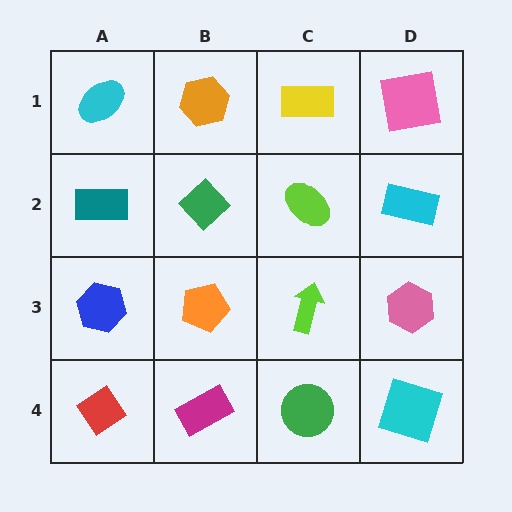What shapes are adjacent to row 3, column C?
A lime ellipse (row 2, column C), a green circle (row 4, column C), an orange pentagon (row 3, column B), a pink hexagon (row 3, column D).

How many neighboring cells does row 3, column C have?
4.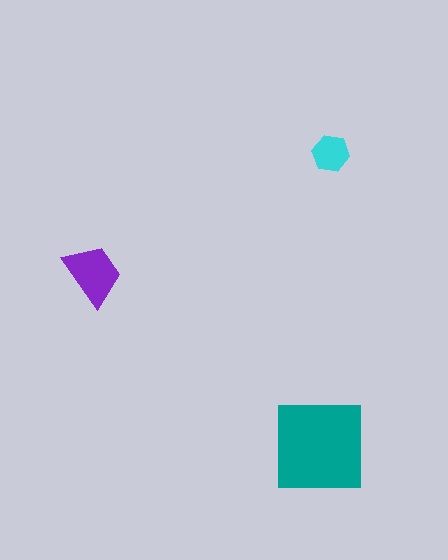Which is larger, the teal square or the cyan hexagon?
The teal square.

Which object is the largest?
The teal square.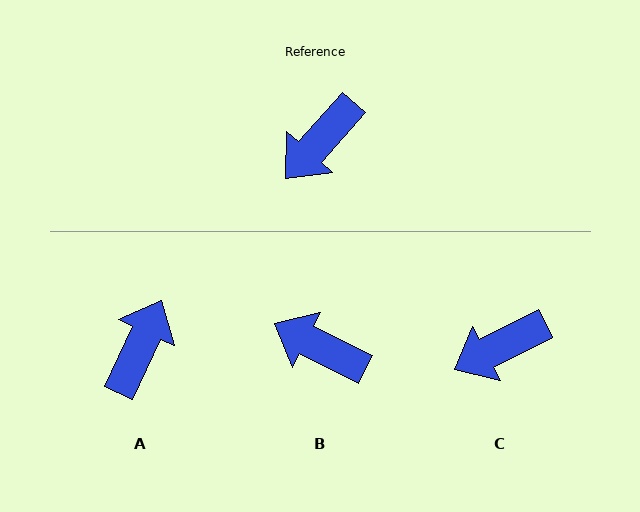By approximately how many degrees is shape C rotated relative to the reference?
Approximately 21 degrees clockwise.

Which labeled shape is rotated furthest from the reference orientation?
A, about 162 degrees away.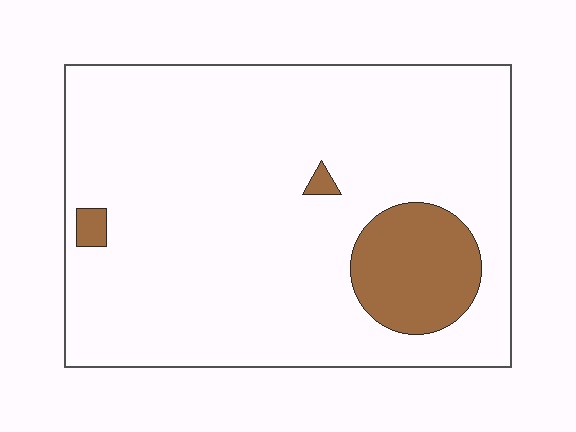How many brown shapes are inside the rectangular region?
3.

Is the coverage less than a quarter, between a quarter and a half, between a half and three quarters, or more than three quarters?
Less than a quarter.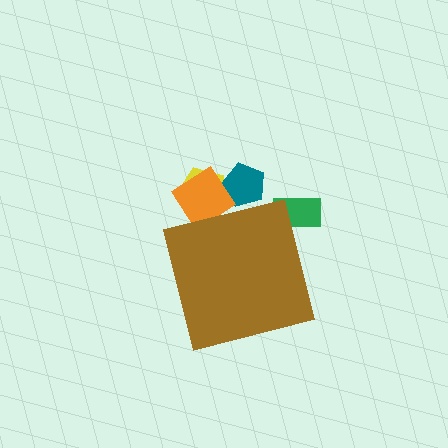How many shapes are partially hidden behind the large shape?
4 shapes are partially hidden.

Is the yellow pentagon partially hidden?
Yes, the yellow pentagon is partially hidden behind the brown square.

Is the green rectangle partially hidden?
Yes, the green rectangle is partially hidden behind the brown square.